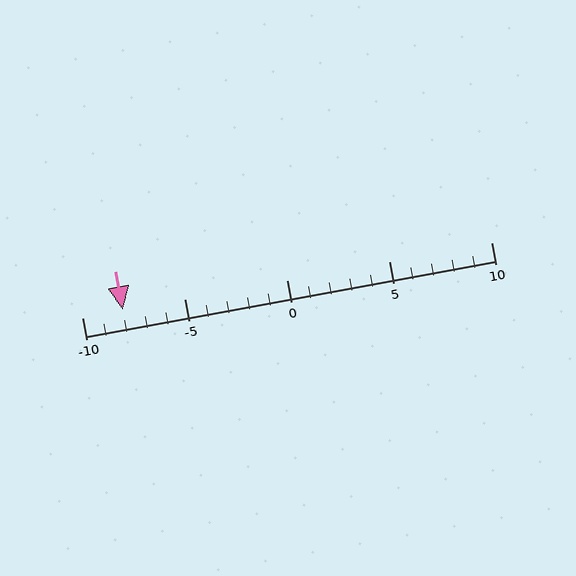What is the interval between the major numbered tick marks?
The major tick marks are spaced 5 units apart.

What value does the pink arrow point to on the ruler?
The pink arrow points to approximately -8.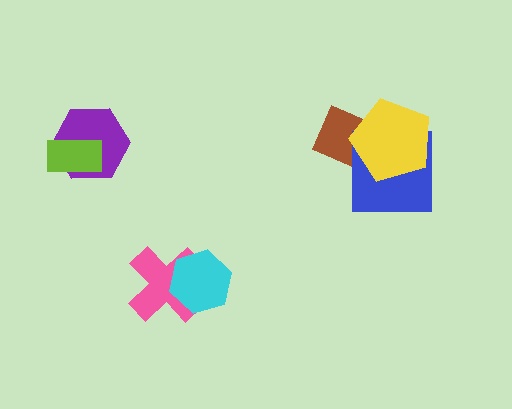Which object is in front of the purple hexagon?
The lime rectangle is in front of the purple hexagon.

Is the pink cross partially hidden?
Yes, it is partially covered by another shape.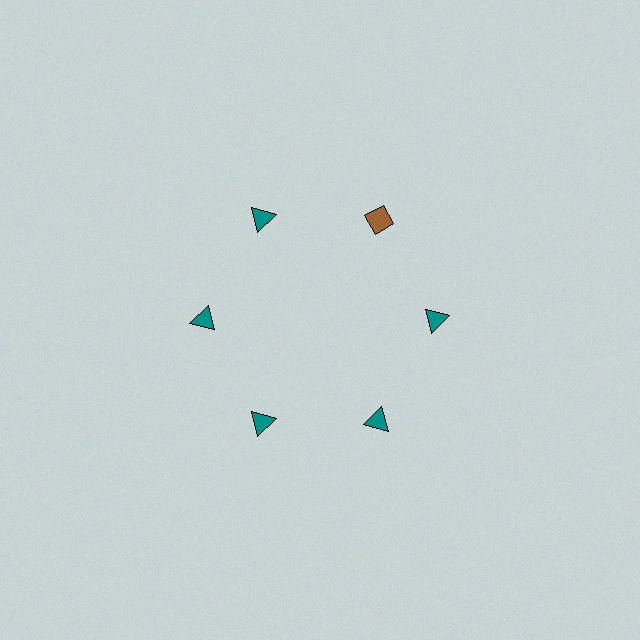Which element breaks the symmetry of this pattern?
The brown diamond at roughly the 1 o'clock position breaks the symmetry. All other shapes are teal triangles.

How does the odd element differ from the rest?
It differs in both color (brown instead of teal) and shape (diamond instead of triangle).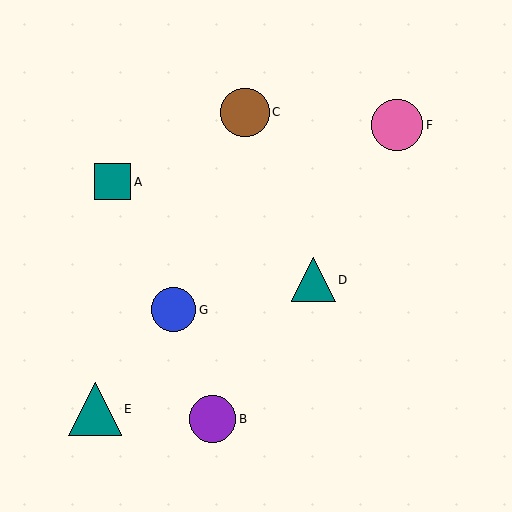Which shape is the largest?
The teal triangle (labeled E) is the largest.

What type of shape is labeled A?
Shape A is a teal square.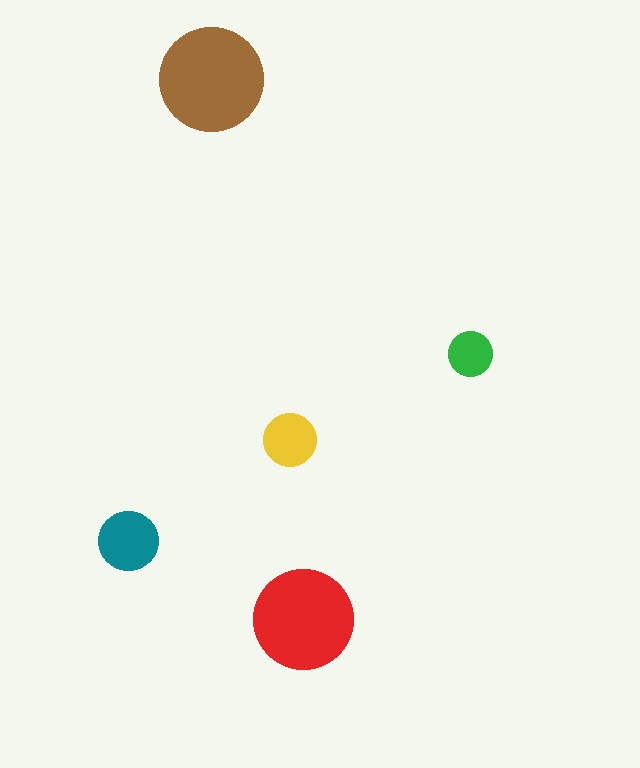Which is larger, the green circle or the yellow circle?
The yellow one.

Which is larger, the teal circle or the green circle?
The teal one.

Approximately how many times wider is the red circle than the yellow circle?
About 2 times wider.